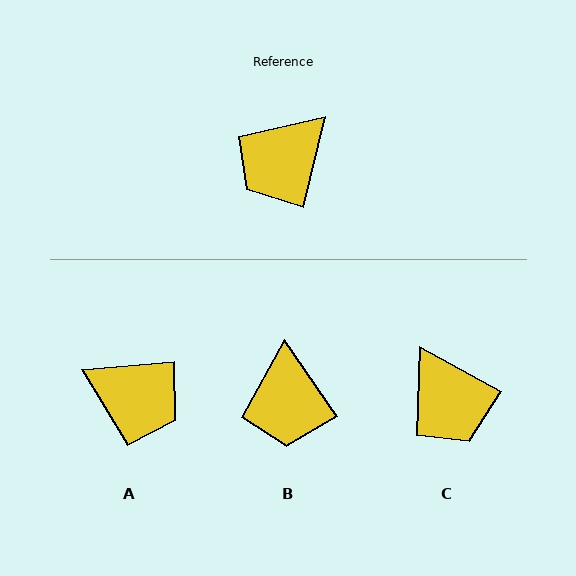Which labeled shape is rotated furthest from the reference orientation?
A, about 109 degrees away.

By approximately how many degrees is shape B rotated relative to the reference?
Approximately 48 degrees counter-clockwise.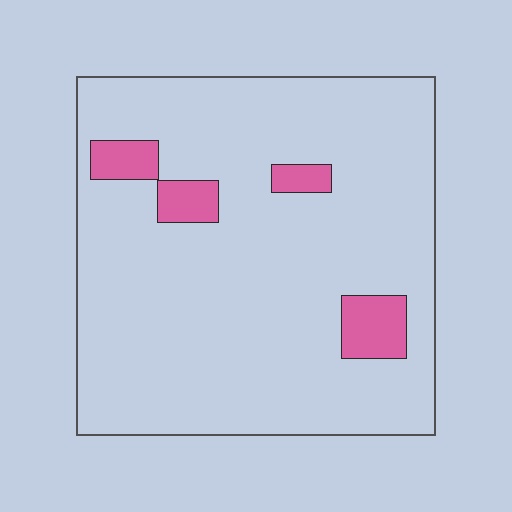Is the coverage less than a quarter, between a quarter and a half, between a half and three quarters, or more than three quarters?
Less than a quarter.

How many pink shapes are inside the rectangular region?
4.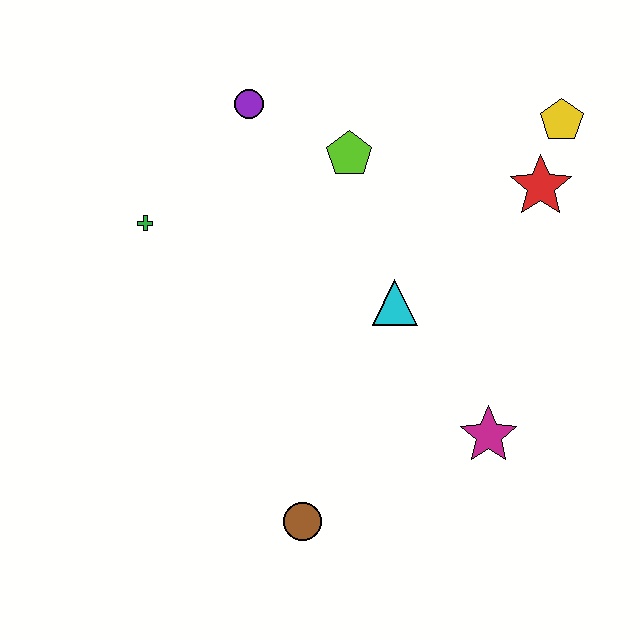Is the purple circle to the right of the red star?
No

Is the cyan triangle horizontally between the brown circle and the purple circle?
No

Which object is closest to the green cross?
The purple circle is closest to the green cross.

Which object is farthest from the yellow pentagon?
The brown circle is farthest from the yellow pentagon.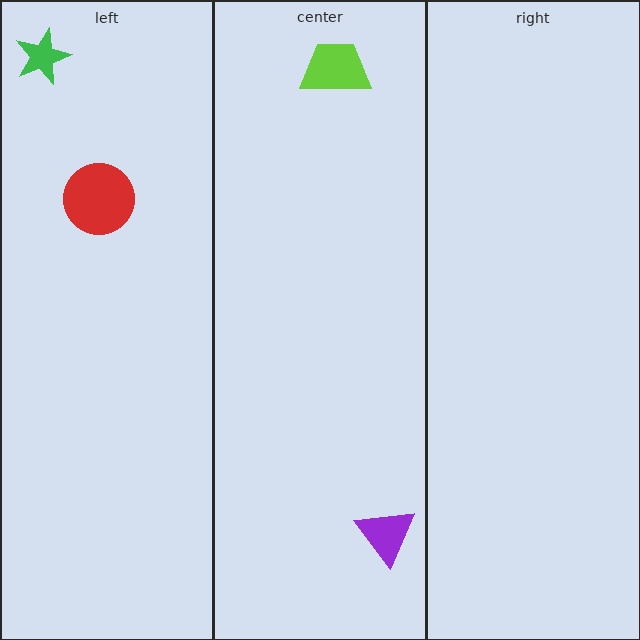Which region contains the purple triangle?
The center region.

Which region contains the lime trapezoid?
The center region.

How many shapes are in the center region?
2.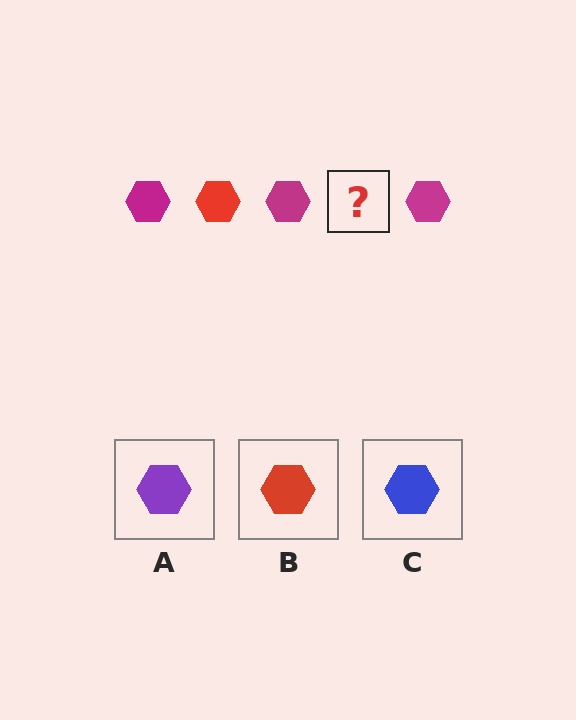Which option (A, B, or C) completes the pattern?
B.